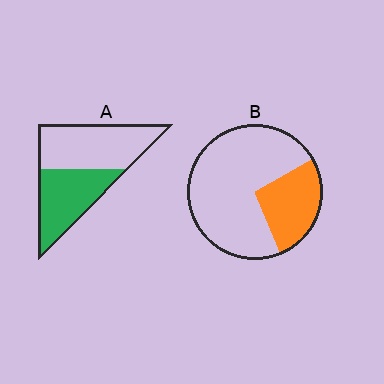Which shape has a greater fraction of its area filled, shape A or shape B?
Shape A.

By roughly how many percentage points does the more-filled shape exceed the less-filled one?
By roughly 20 percentage points (A over B).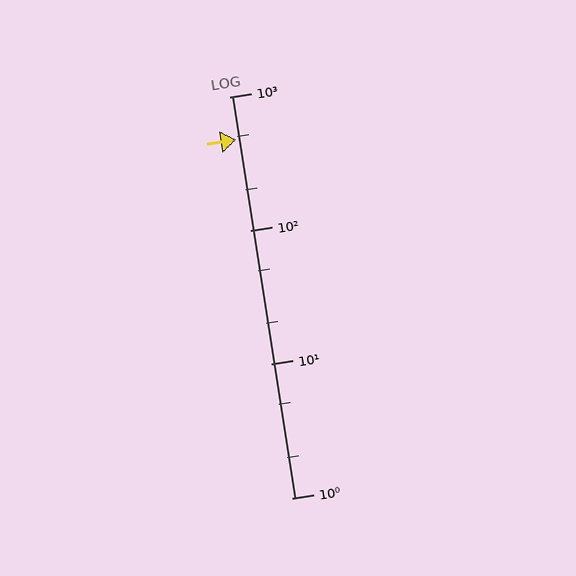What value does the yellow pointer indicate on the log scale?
The pointer indicates approximately 480.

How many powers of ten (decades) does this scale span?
The scale spans 3 decades, from 1 to 1000.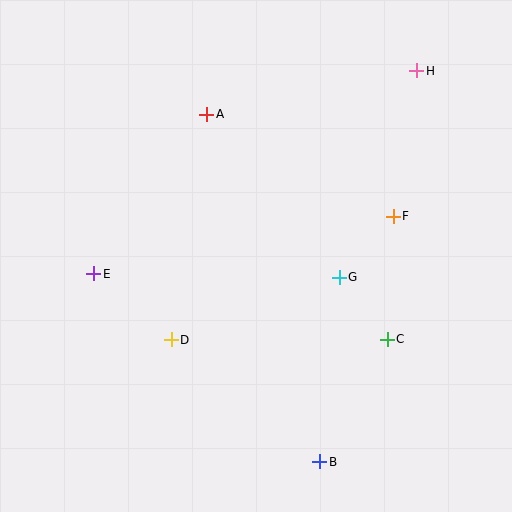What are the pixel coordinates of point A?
Point A is at (207, 114).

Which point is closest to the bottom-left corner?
Point D is closest to the bottom-left corner.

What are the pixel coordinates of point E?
Point E is at (94, 274).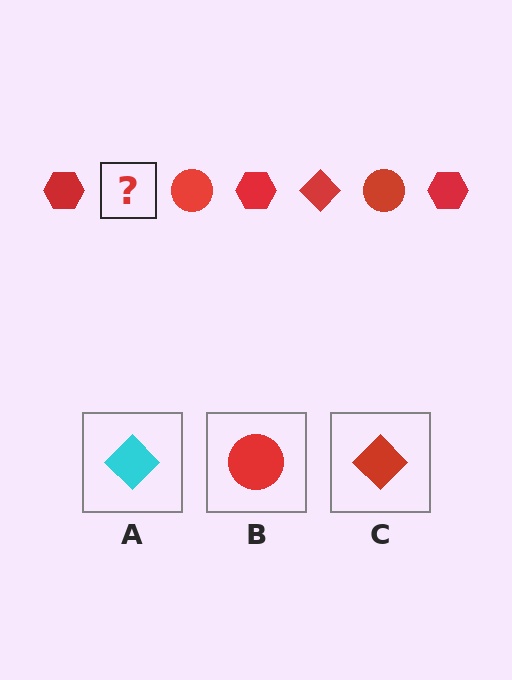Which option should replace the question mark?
Option C.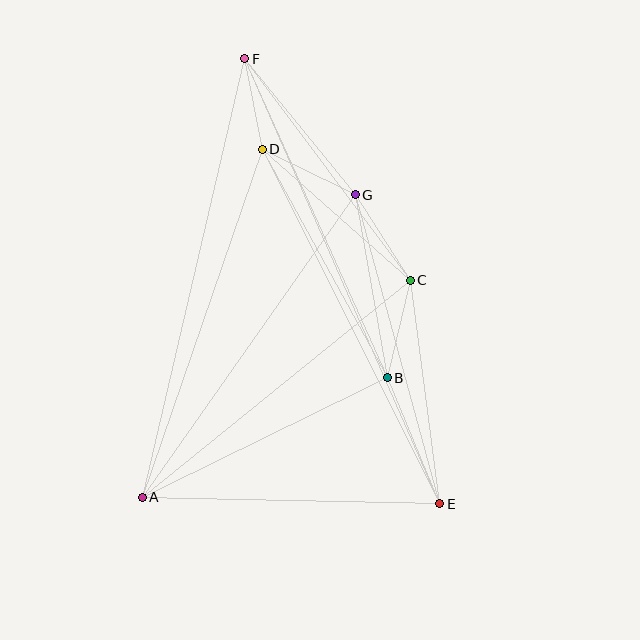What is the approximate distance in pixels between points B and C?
The distance between B and C is approximately 100 pixels.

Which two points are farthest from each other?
Points E and F are farthest from each other.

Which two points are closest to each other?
Points D and F are closest to each other.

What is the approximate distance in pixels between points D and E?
The distance between D and E is approximately 396 pixels.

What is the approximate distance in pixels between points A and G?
The distance between A and G is approximately 370 pixels.